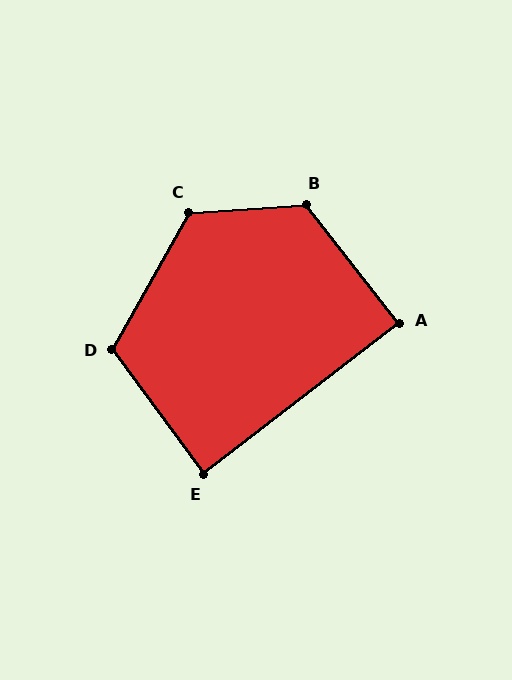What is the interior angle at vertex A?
Approximately 90 degrees (approximately right).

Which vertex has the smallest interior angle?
E, at approximately 89 degrees.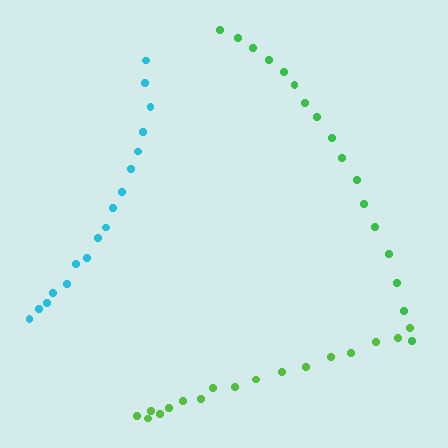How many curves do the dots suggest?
There are 3 distinct paths.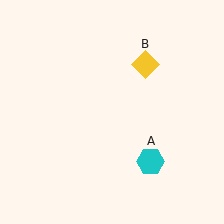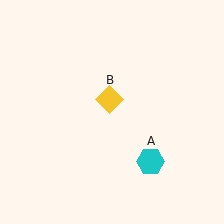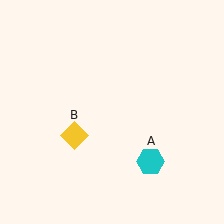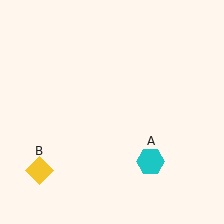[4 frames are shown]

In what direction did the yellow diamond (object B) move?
The yellow diamond (object B) moved down and to the left.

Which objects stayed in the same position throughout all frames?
Cyan hexagon (object A) remained stationary.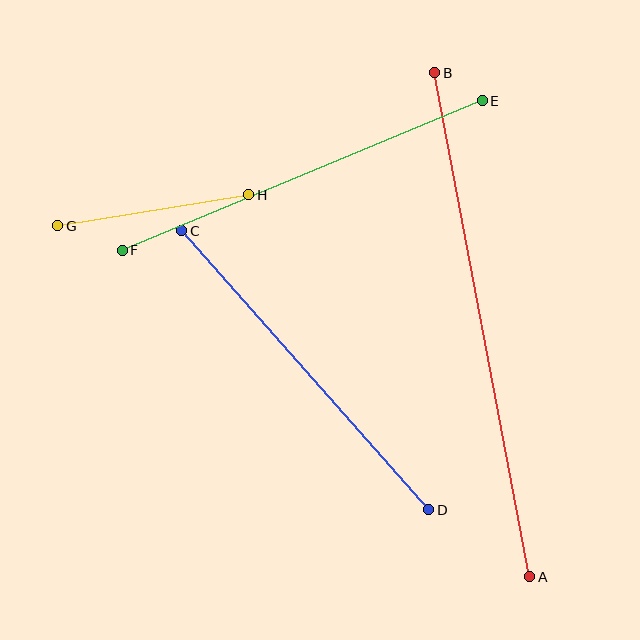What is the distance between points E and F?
The distance is approximately 390 pixels.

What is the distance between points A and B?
The distance is approximately 513 pixels.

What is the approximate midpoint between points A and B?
The midpoint is at approximately (482, 325) pixels.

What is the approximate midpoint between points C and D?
The midpoint is at approximately (305, 370) pixels.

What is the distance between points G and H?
The distance is approximately 194 pixels.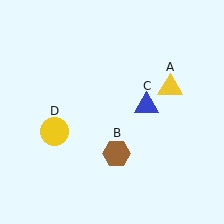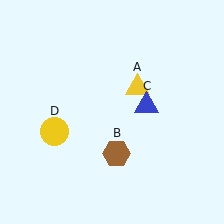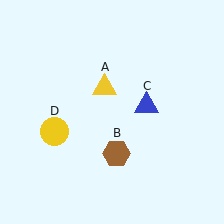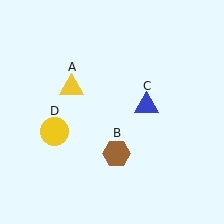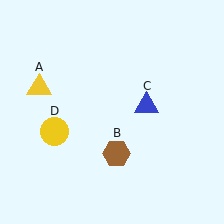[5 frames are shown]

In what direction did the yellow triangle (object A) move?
The yellow triangle (object A) moved left.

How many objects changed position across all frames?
1 object changed position: yellow triangle (object A).